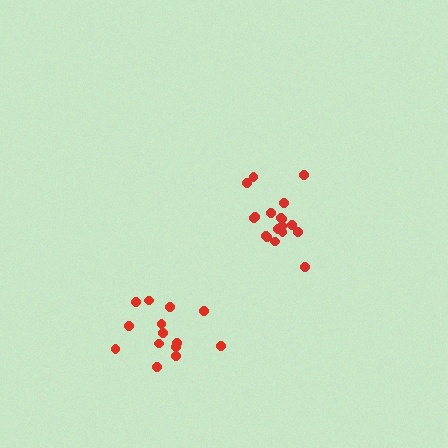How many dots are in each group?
Group 1: 14 dots, Group 2: 18 dots (32 total).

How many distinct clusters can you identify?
There are 2 distinct clusters.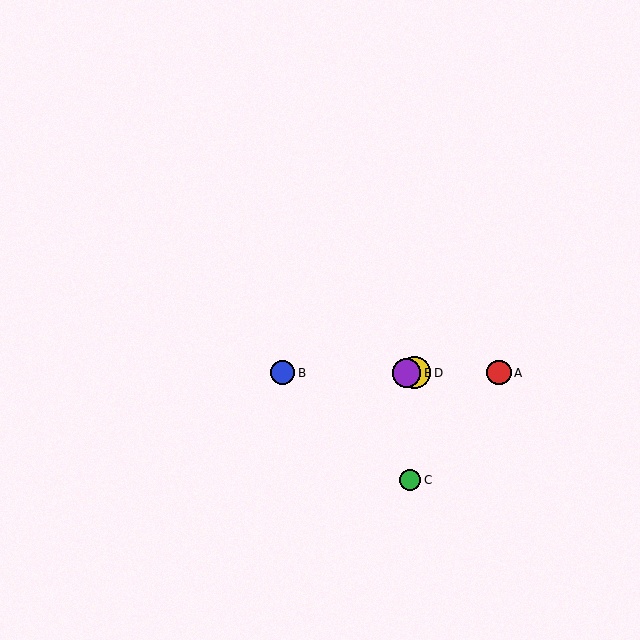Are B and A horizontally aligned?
Yes, both are at y≈373.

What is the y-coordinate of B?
Object B is at y≈373.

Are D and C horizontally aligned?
No, D is at y≈373 and C is at y≈480.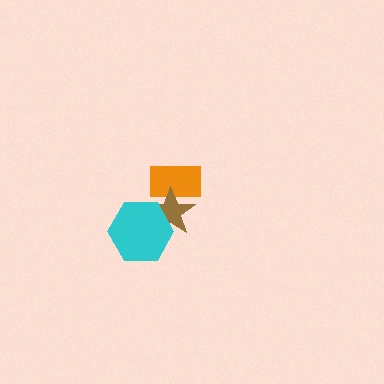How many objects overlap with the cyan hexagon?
1 object overlaps with the cyan hexagon.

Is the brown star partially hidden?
Yes, it is partially covered by another shape.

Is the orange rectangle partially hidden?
Yes, it is partially covered by another shape.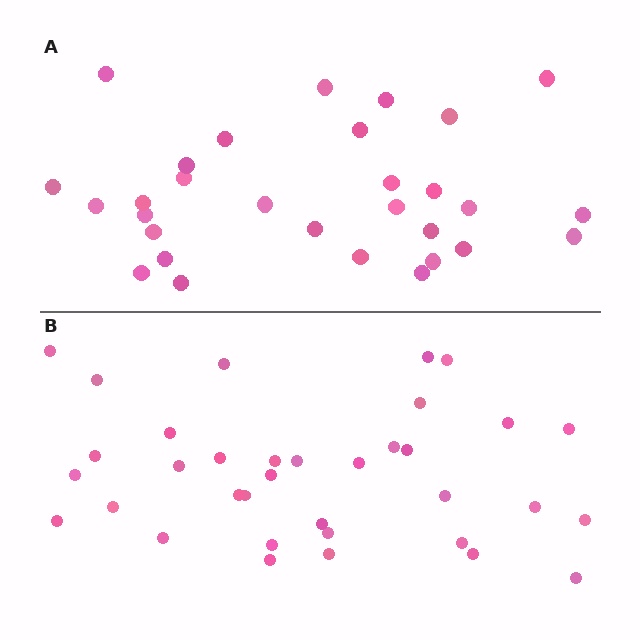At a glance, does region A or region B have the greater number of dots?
Region B (the bottom region) has more dots.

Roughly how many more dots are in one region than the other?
Region B has about 5 more dots than region A.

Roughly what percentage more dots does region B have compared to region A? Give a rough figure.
About 15% more.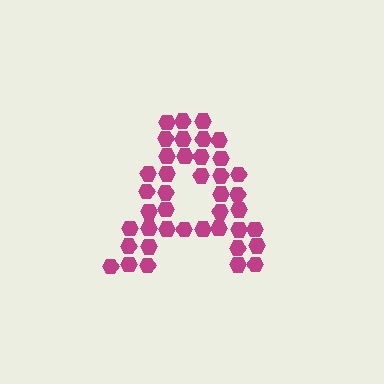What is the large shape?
The large shape is the letter A.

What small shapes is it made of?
It is made of small hexagons.